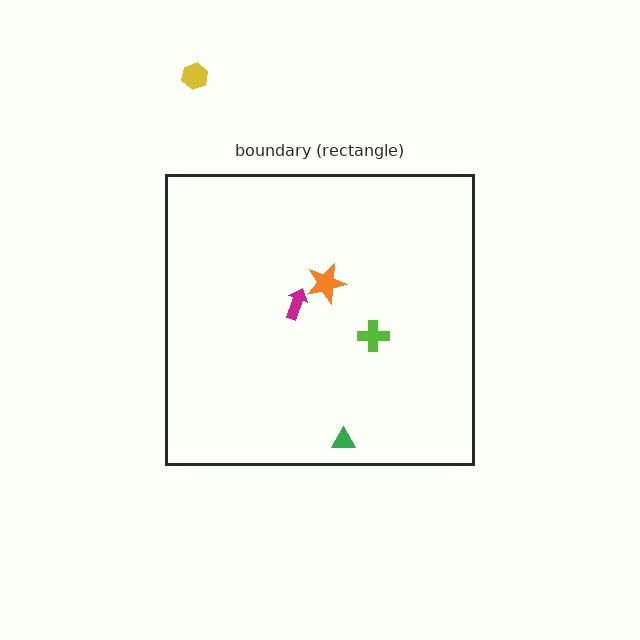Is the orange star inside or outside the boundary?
Inside.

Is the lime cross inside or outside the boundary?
Inside.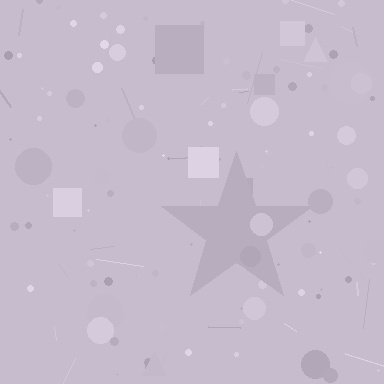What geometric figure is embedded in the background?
A star is embedded in the background.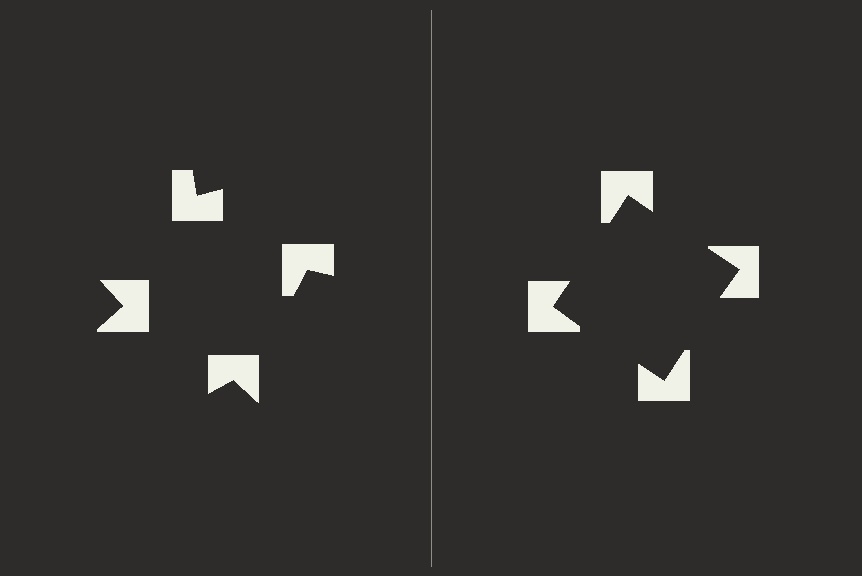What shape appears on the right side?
An illusory square.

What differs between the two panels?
The notched squares are positioned identically on both sides; only the wedge orientations differ. On the right they align to a square; on the left they are misaligned.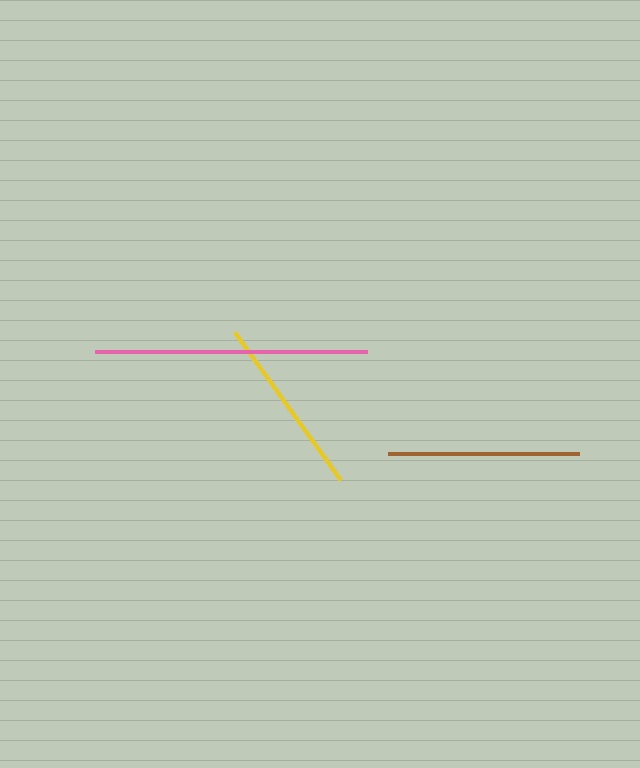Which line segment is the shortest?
The yellow line is the shortest at approximately 182 pixels.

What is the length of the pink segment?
The pink segment is approximately 273 pixels long.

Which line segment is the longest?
The pink line is the longest at approximately 273 pixels.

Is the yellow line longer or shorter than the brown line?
The brown line is longer than the yellow line.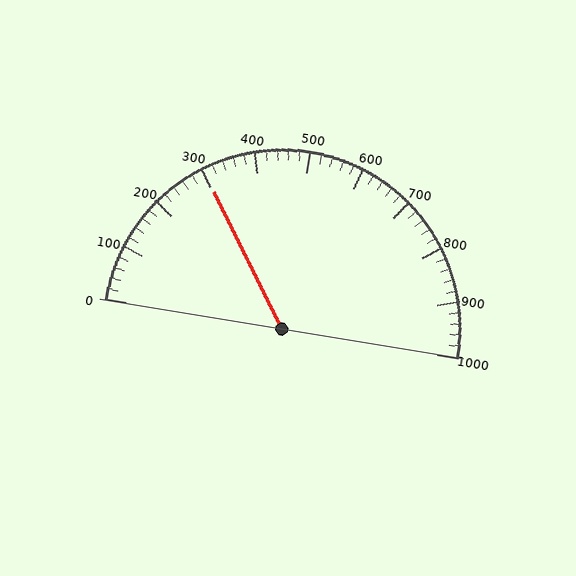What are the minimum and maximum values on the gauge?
The gauge ranges from 0 to 1000.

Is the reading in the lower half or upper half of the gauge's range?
The reading is in the lower half of the range (0 to 1000).